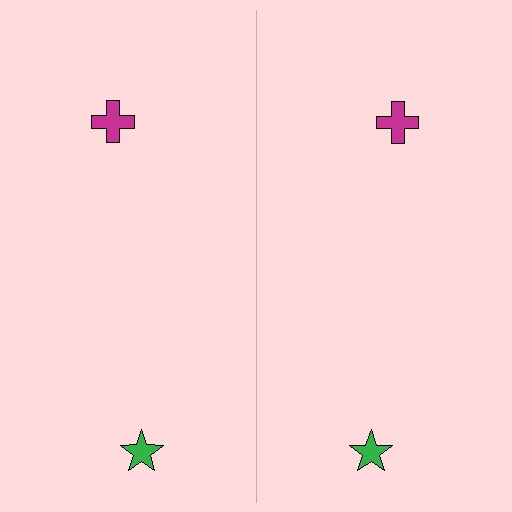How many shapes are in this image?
There are 4 shapes in this image.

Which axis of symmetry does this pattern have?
The pattern has a vertical axis of symmetry running through the center of the image.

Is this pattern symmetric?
Yes, this pattern has bilateral (reflection) symmetry.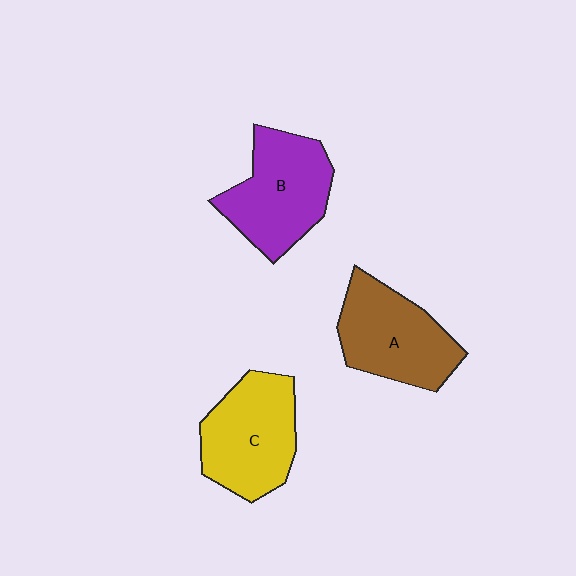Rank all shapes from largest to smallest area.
From largest to smallest: B (purple), C (yellow), A (brown).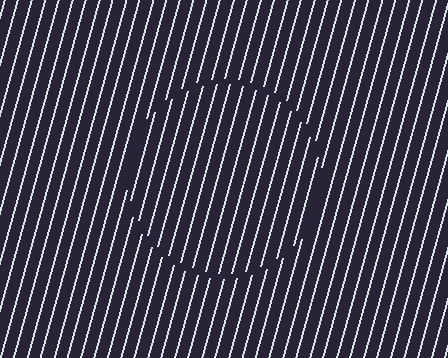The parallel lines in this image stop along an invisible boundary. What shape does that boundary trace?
An illusory circle. The interior of the shape contains the same grating, shifted by half a period — the contour is defined by the phase discontinuity where line-ends from the inner and outer gratings abut.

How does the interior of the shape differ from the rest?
The interior of the shape contains the same grating, shifted by half a period — the contour is defined by the phase discontinuity where line-ends from the inner and outer gratings abut.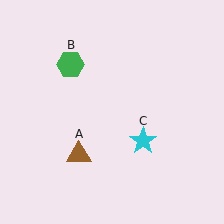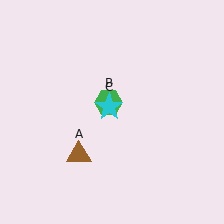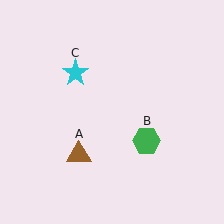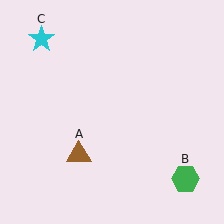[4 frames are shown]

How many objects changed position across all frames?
2 objects changed position: green hexagon (object B), cyan star (object C).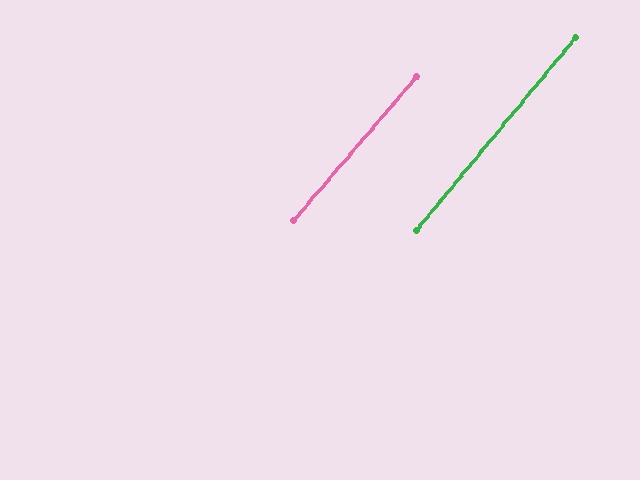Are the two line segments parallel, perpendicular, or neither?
Parallel — their directions differ by only 1.0°.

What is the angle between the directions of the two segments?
Approximately 1 degree.